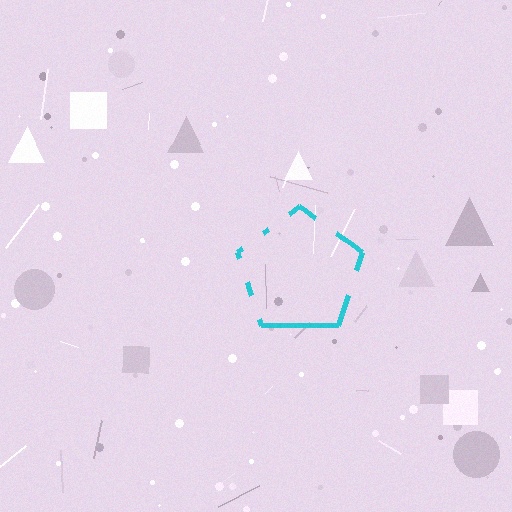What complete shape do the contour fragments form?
The contour fragments form a pentagon.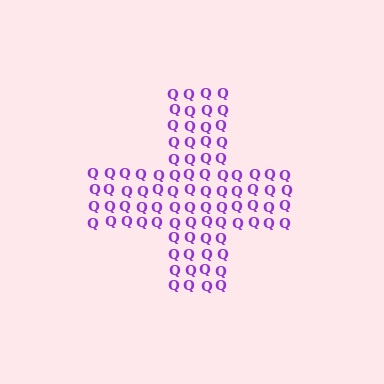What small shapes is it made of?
It is made of small letter Q's.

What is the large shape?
The large shape is a cross.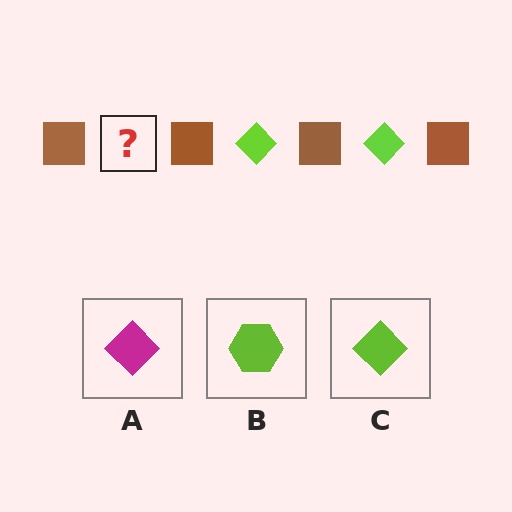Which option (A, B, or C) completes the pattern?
C.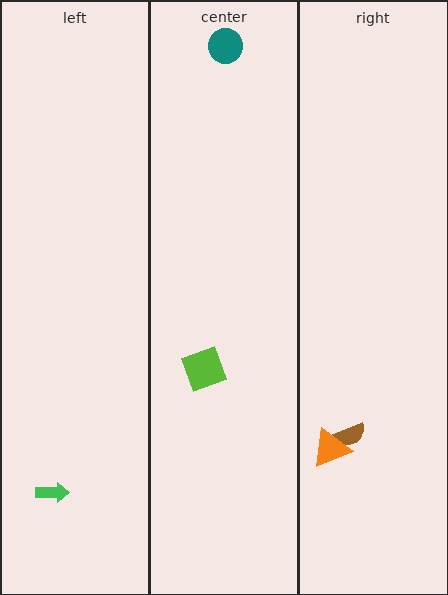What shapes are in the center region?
The lime diamond, the teal circle.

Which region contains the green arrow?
The left region.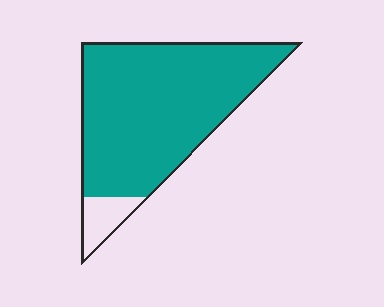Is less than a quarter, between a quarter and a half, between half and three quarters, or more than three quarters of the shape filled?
More than three quarters.